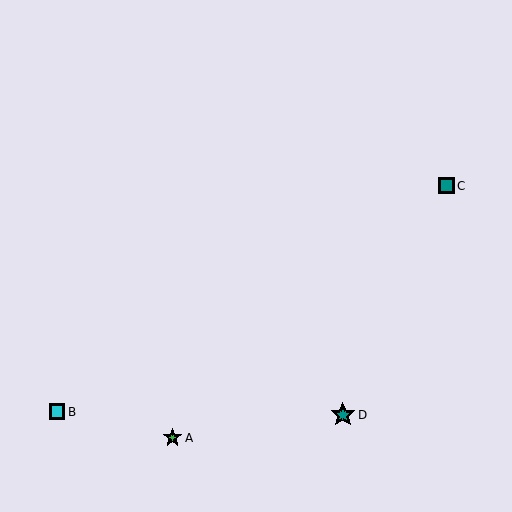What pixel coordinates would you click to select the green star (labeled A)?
Click at (172, 438) to select the green star A.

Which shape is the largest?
The teal star (labeled D) is the largest.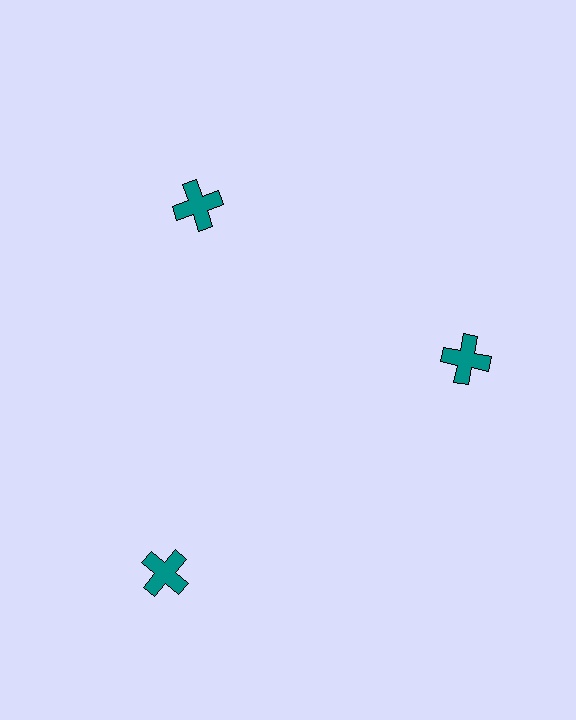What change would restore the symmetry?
The symmetry would be restored by moving it inward, back onto the ring so that all 3 crosses sit at equal angles and equal distance from the center.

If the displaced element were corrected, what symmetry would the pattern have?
It would have 3-fold rotational symmetry — the pattern would map onto itself every 120 degrees.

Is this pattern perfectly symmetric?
No. The 3 teal crosses are arranged in a ring, but one element near the 7 o'clock position is pushed outward from the center, breaking the 3-fold rotational symmetry.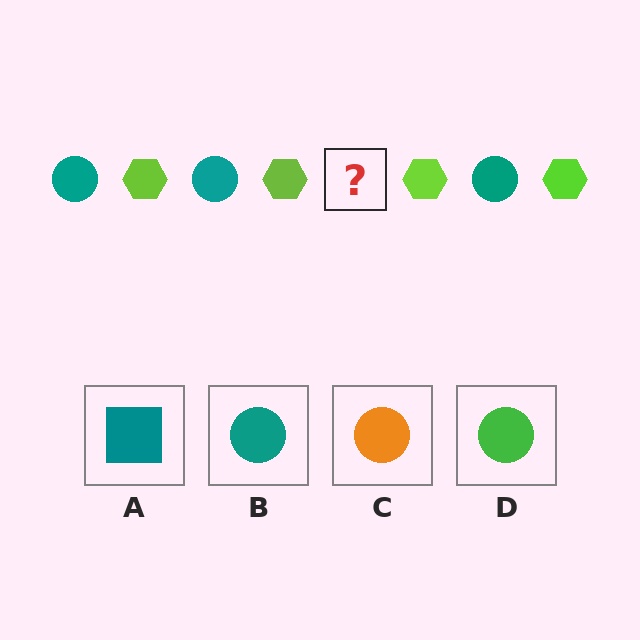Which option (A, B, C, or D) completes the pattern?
B.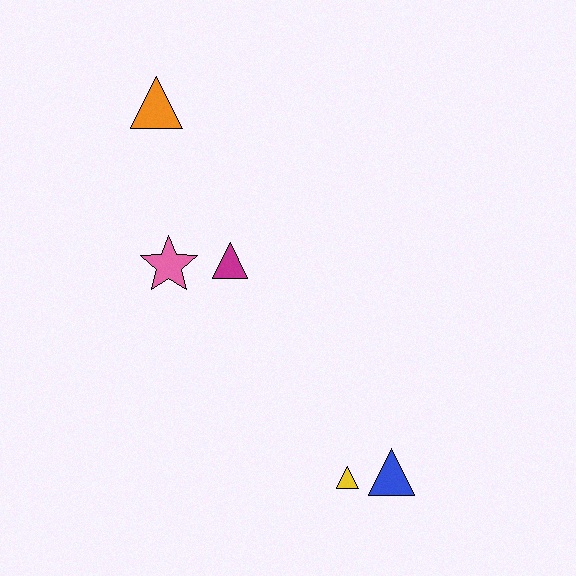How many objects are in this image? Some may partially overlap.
There are 5 objects.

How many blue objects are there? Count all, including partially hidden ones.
There is 1 blue object.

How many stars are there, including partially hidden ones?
There is 1 star.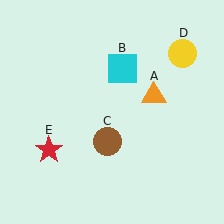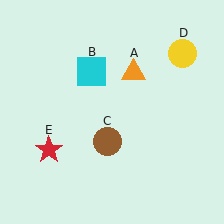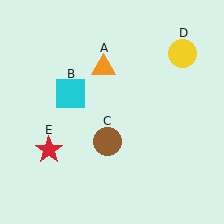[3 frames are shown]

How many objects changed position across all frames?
2 objects changed position: orange triangle (object A), cyan square (object B).